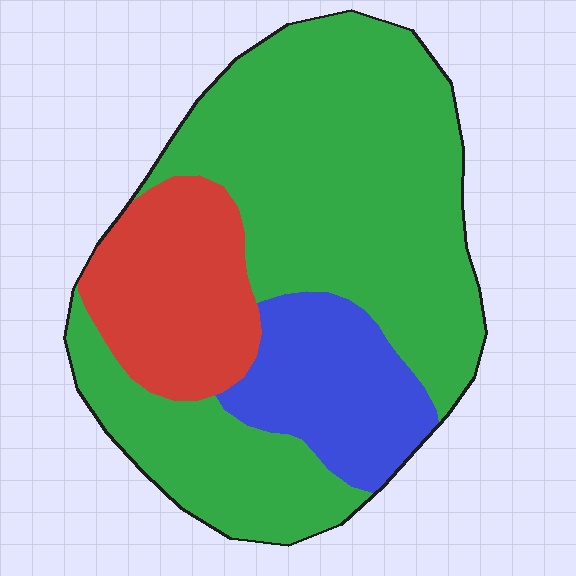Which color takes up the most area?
Green, at roughly 65%.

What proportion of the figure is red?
Red takes up between a sixth and a third of the figure.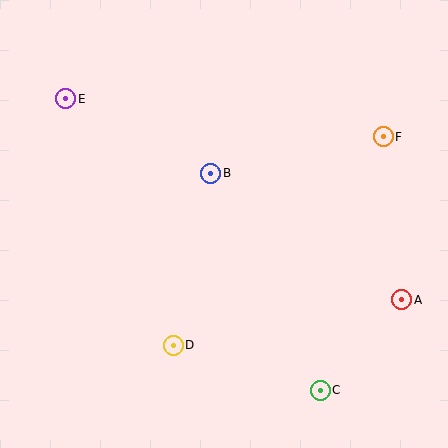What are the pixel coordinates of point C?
Point C is at (320, 390).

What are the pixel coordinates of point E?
Point E is at (66, 99).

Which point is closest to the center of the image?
Point B at (211, 173) is closest to the center.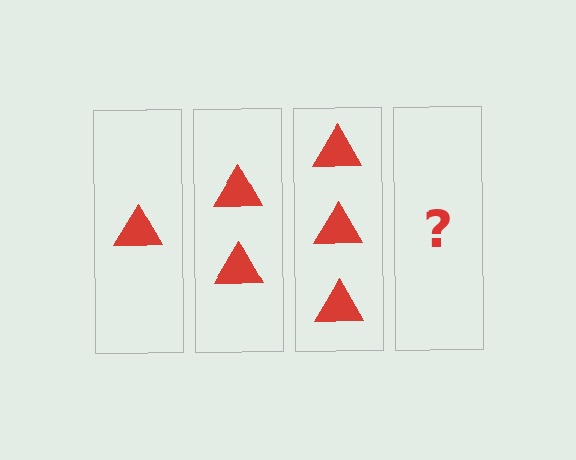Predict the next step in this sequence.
The next step is 4 triangles.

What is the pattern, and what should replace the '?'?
The pattern is that each step adds one more triangle. The '?' should be 4 triangles.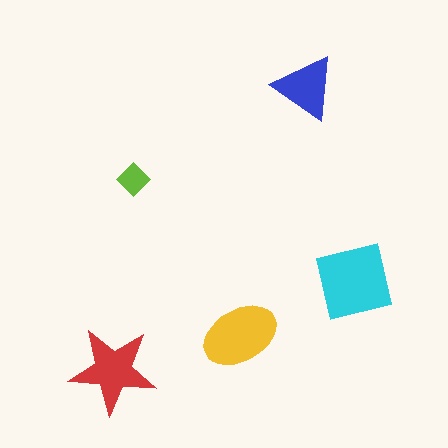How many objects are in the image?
There are 5 objects in the image.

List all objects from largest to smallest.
The cyan square, the yellow ellipse, the red star, the blue triangle, the lime diamond.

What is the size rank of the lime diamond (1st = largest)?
5th.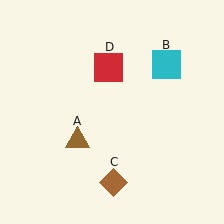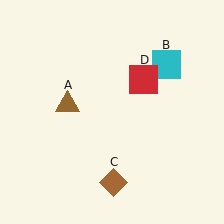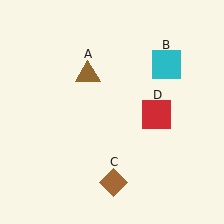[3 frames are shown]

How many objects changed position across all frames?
2 objects changed position: brown triangle (object A), red square (object D).